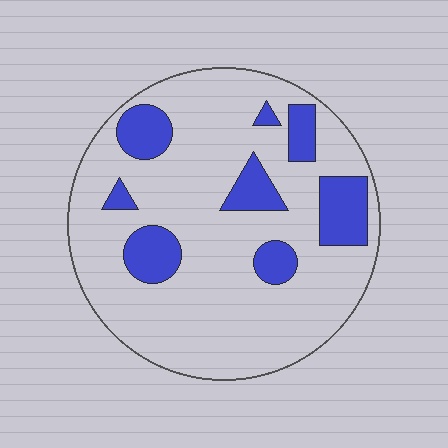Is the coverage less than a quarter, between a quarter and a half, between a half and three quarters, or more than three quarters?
Less than a quarter.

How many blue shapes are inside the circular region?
8.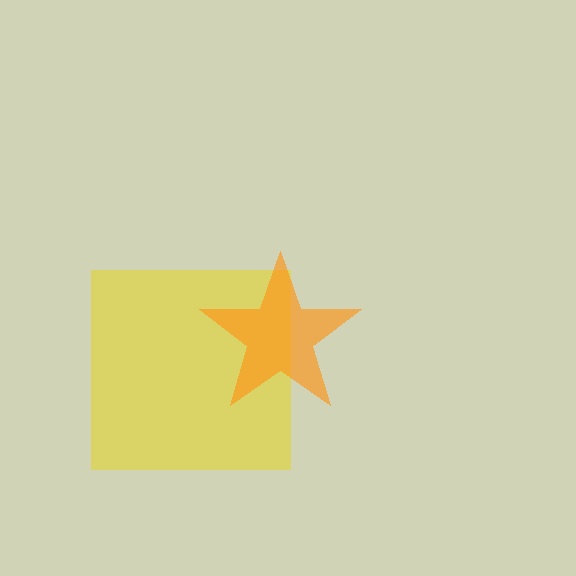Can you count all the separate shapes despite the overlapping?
Yes, there are 2 separate shapes.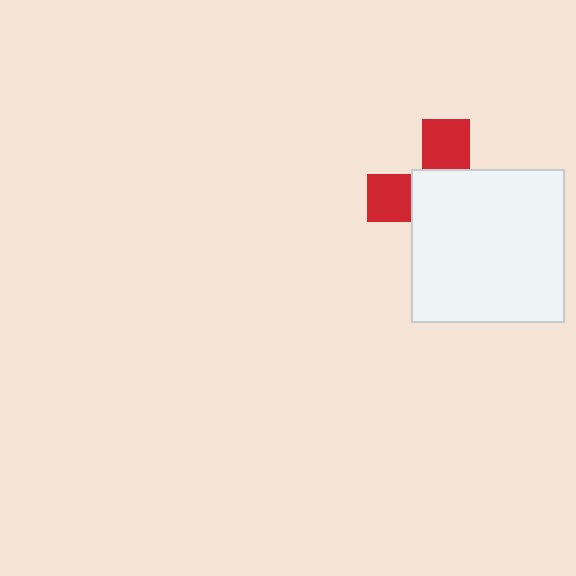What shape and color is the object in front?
The object in front is a white square.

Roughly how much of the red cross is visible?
A small part of it is visible (roughly 35%).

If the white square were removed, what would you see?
You would see the complete red cross.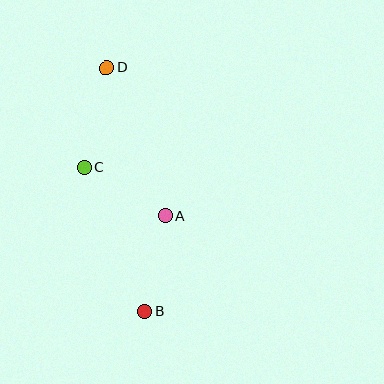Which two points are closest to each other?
Points A and C are closest to each other.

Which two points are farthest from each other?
Points B and D are farthest from each other.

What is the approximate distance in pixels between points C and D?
The distance between C and D is approximately 102 pixels.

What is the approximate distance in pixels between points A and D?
The distance between A and D is approximately 159 pixels.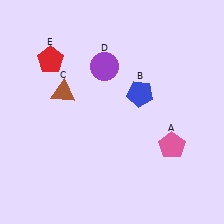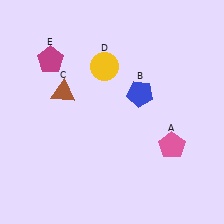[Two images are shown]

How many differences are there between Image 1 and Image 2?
There are 2 differences between the two images.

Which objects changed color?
D changed from purple to yellow. E changed from red to magenta.